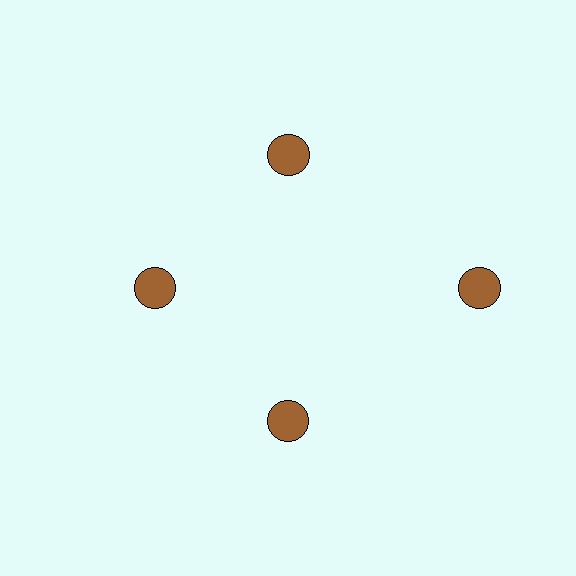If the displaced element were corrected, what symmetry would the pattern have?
It would have 4-fold rotational symmetry — the pattern would map onto itself every 90 degrees.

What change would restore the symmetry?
The symmetry would be restored by moving it inward, back onto the ring so that all 4 circles sit at equal angles and equal distance from the center.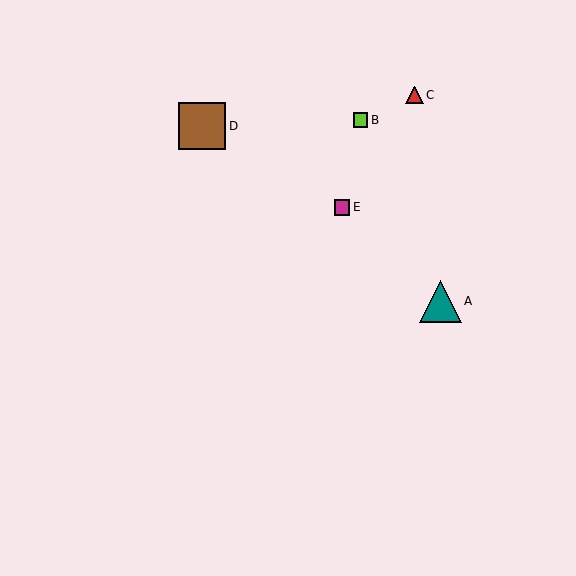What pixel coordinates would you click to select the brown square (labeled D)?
Click at (202, 126) to select the brown square D.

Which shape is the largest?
The brown square (labeled D) is the largest.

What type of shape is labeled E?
Shape E is a magenta square.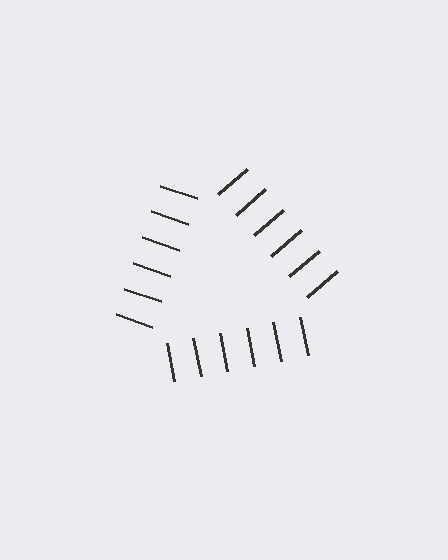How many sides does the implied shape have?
3 sides — the line-ends trace a triangle.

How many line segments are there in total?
18 — 6 along each of the 3 edges.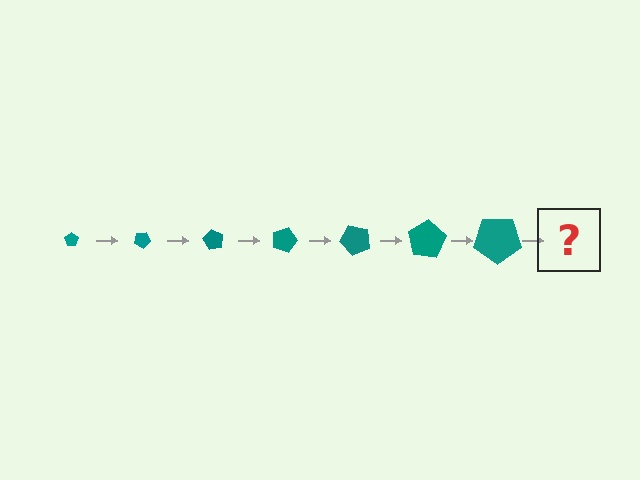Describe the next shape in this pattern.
It should be a pentagon, larger than the previous one and rotated 210 degrees from the start.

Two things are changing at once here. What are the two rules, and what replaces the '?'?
The two rules are that the pentagon grows larger each step and it rotates 30 degrees each step. The '?' should be a pentagon, larger than the previous one and rotated 210 degrees from the start.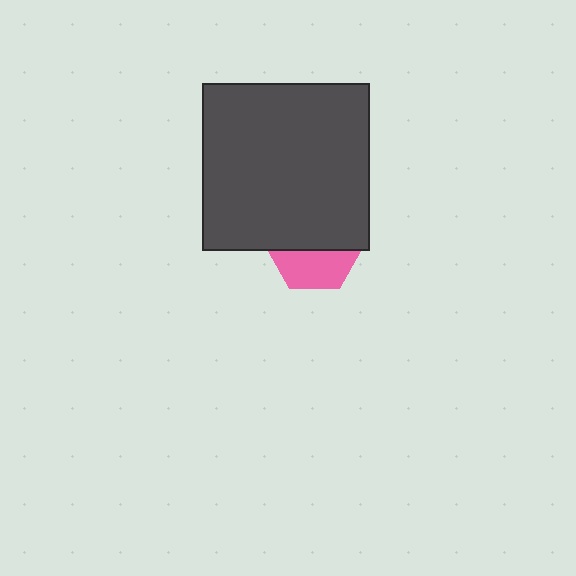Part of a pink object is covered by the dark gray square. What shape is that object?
It is a hexagon.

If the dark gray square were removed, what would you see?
You would see the complete pink hexagon.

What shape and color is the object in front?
The object in front is a dark gray square.